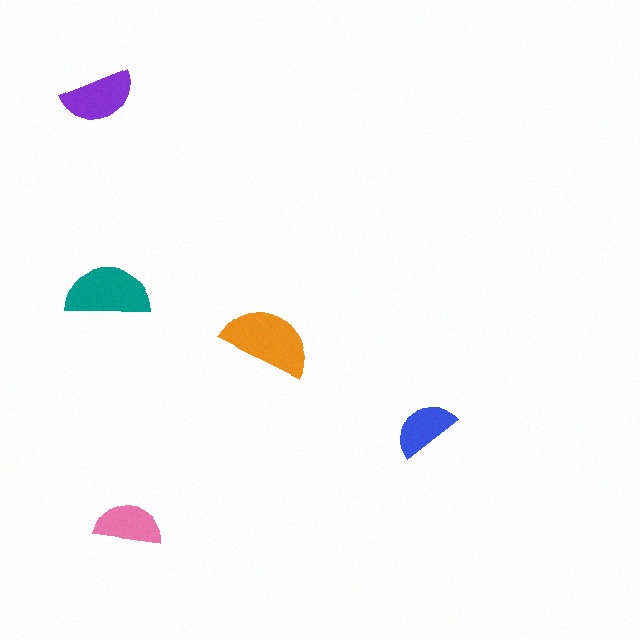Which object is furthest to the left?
The purple semicircle is leftmost.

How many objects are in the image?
There are 5 objects in the image.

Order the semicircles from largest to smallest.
the orange one, the teal one, the purple one, the pink one, the blue one.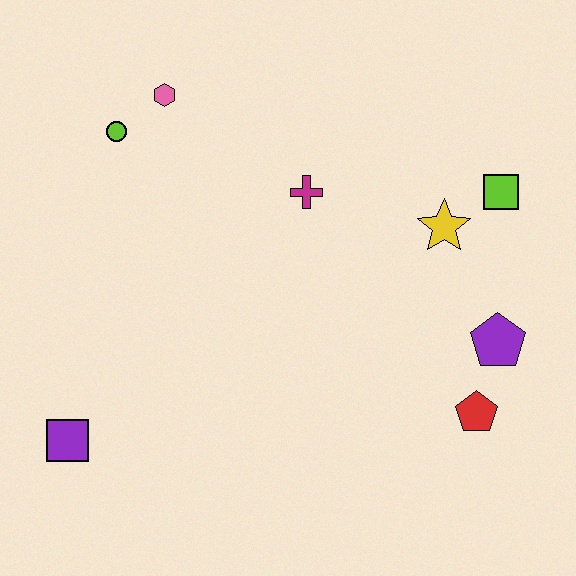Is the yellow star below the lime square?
Yes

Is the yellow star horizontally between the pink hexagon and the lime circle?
No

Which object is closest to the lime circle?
The pink hexagon is closest to the lime circle.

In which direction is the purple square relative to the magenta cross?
The purple square is below the magenta cross.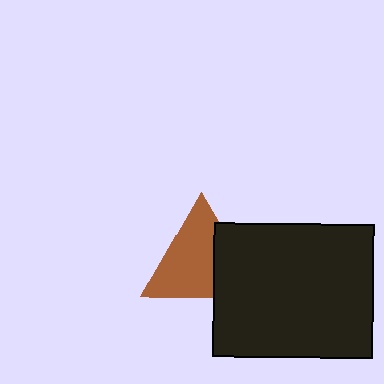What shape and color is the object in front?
The object in front is a black rectangle.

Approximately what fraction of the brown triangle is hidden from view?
Roughly 32% of the brown triangle is hidden behind the black rectangle.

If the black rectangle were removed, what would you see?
You would see the complete brown triangle.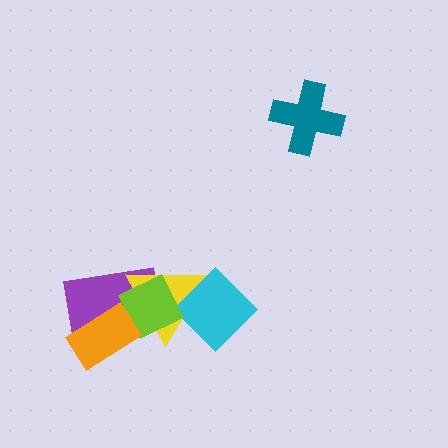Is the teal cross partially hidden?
No, no other shape covers it.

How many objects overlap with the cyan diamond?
2 objects overlap with the cyan diamond.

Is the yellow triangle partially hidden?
Yes, it is partially covered by another shape.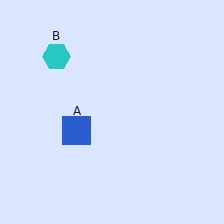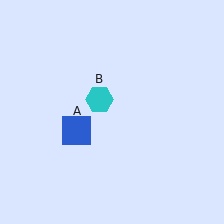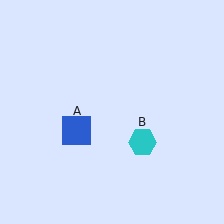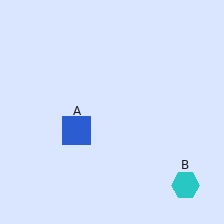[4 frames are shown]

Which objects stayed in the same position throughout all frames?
Blue square (object A) remained stationary.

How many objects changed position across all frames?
1 object changed position: cyan hexagon (object B).